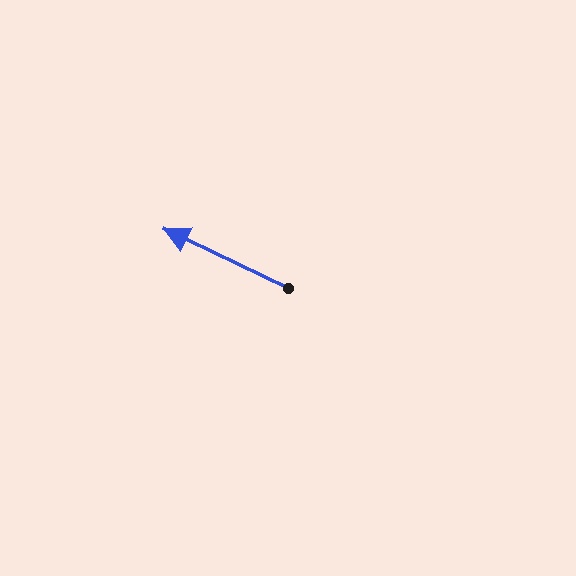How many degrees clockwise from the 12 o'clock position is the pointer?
Approximately 295 degrees.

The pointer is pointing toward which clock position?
Roughly 10 o'clock.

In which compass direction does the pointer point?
Northwest.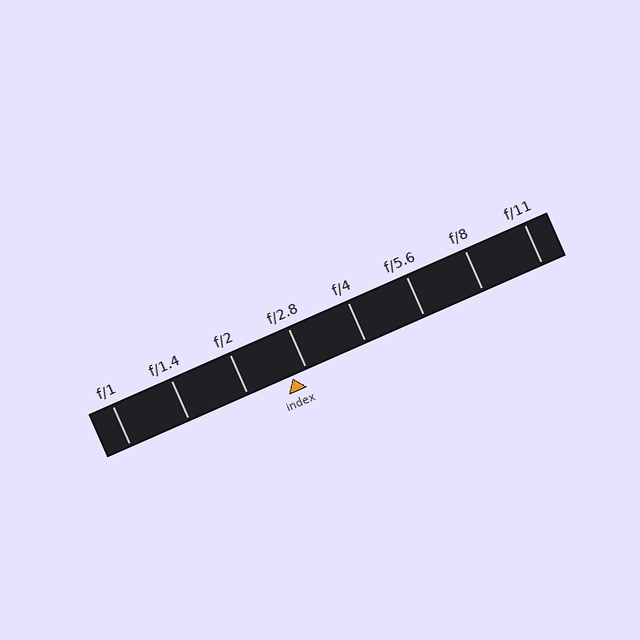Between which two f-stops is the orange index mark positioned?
The index mark is between f/2 and f/2.8.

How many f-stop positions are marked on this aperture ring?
There are 8 f-stop positions marked.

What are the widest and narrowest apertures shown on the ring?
The widest aperture shown is f/1 and the narrowest is f/11.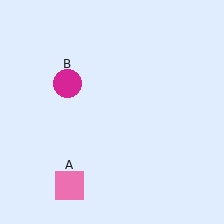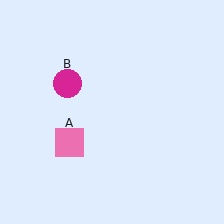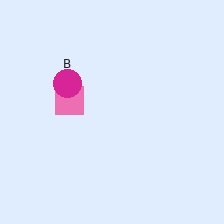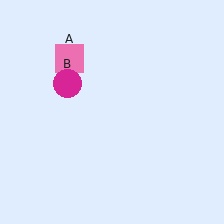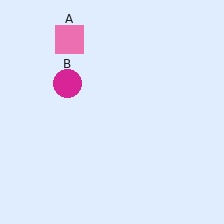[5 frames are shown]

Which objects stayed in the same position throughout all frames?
Magenta circle (object B) remained stationary.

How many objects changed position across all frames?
1 object changed position: pink square (object A).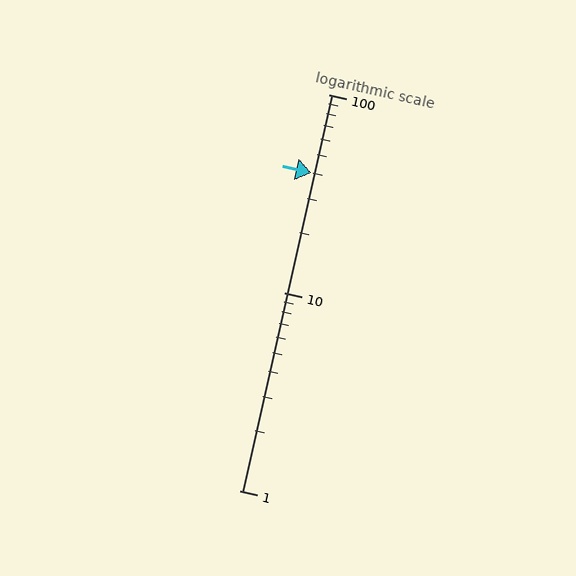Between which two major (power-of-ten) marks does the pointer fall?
The pointer is between 10 and 100.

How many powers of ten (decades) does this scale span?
The scale spans 2 decades, from 1 to 100.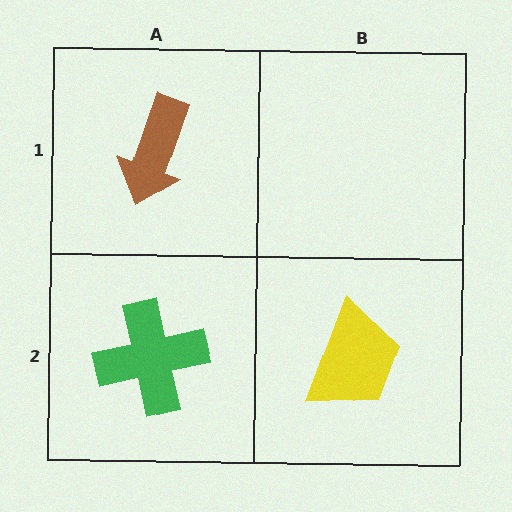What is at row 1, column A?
A brown arrow.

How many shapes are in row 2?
2 shapes.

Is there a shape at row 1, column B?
No, that cell is empty.